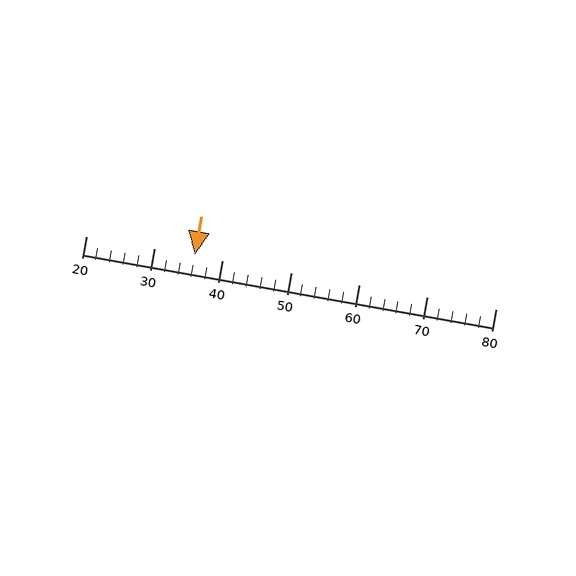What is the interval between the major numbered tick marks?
The major tick marks are spaced 10 units apart.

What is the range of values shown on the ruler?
The ruler shows values from 20 to 80.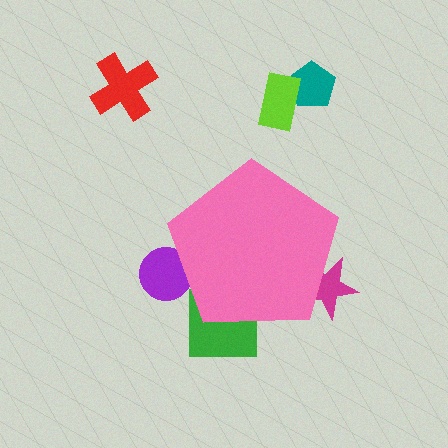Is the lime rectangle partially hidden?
No, the lime rectangle is fully visible.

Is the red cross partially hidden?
No, the red cross is fully visible.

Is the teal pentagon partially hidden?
No, the teal pentagon is fully visible.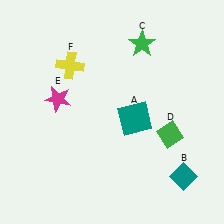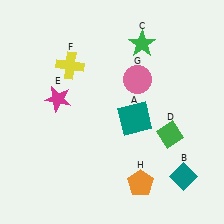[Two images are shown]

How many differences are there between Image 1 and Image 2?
There are 2 differences between the two images.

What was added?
A pink circle (G), an orange pentagon (H) were added in Image 2.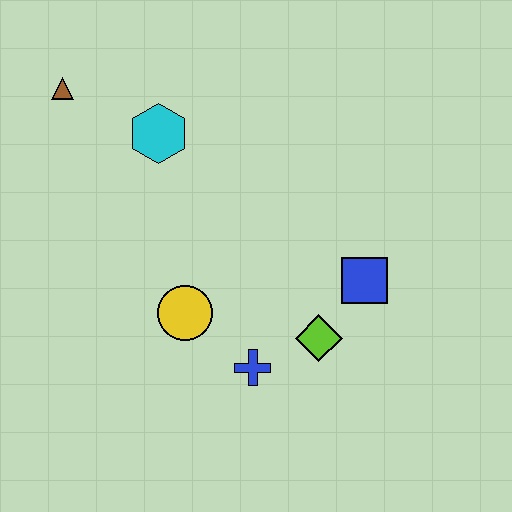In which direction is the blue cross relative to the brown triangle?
The blue cross is below the brown triangle.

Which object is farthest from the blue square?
The brown triangle is farthest from the blue square.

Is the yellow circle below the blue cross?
No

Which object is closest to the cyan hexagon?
The brown triangle is closest to the cyan hexagon.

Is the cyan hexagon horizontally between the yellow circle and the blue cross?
No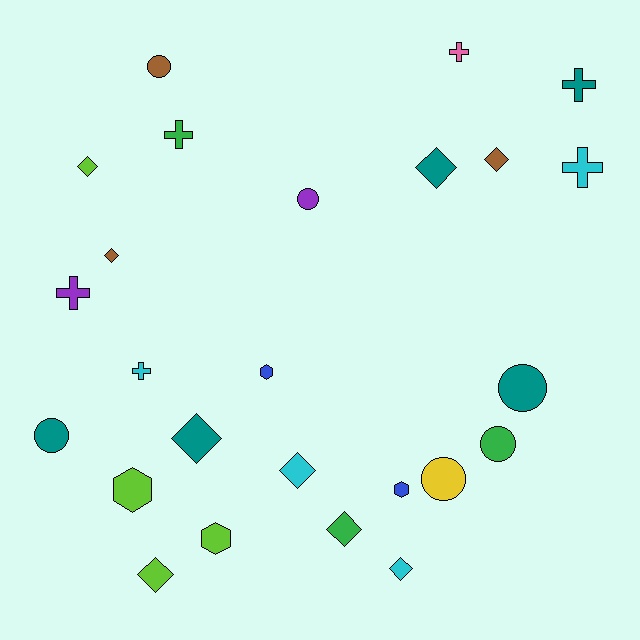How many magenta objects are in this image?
There are no magenta objects.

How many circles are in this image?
There are 6 circles.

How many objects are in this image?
There are 25 objects.